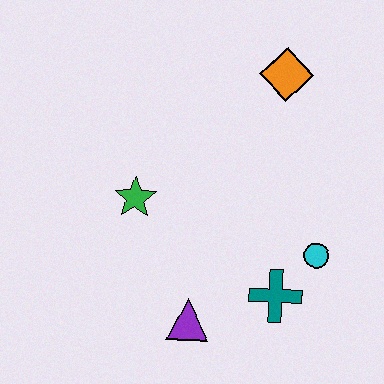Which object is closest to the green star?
The purple triangle is closest to the green star.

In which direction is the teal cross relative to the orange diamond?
The teal cross is below the orange diamond.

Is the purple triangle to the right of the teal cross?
No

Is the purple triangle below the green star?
Yes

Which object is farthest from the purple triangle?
The orange diamond is farthest from the purple triangle.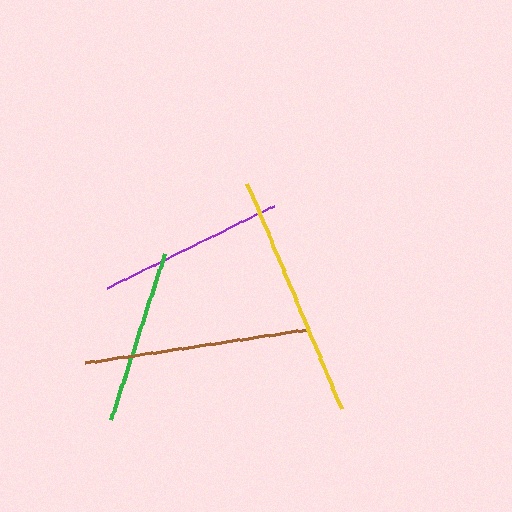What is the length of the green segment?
The green segment is approximately 175 pixels long.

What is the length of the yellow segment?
The yellow segment is approximately 244 pixels long.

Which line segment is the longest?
The yellow line is the longest at approximately 244 pixels.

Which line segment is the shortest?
The green line is the shortest at approximately 175 pixels.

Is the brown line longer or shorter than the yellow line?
The yellow line is longer than the brown line.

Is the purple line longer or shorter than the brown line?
The brown line is longer than the purple line.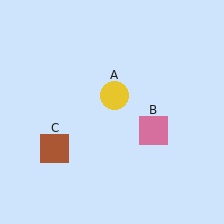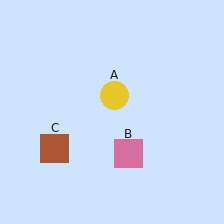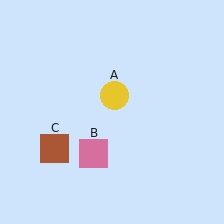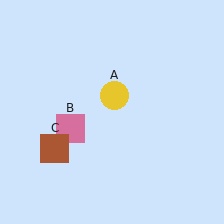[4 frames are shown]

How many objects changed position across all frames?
1 object changed position: pink square (object B).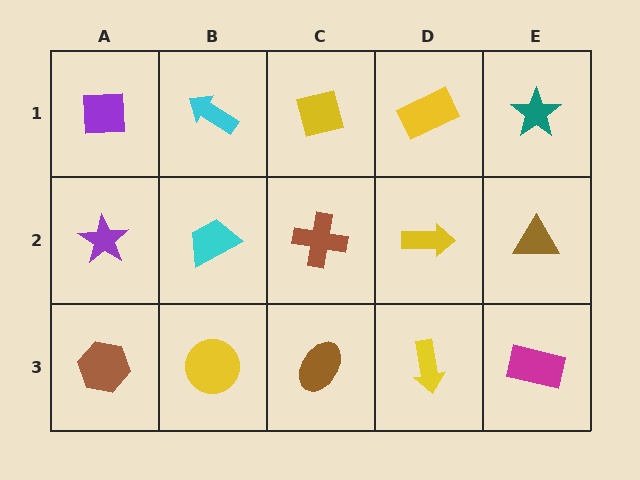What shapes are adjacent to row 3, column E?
A brown triangle (row 2, column E), a yellow arrow (row 3, column D).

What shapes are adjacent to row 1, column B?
A cyan trapezoid (row 2, column B), a purple square (row 1, column A), a yellow square (row 1, column C).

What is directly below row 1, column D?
A yellow arrow.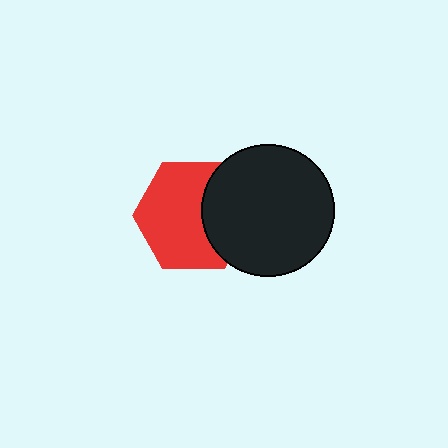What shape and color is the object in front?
The object in front is a black circle.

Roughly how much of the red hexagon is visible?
Most of it is visible (roughly 67%).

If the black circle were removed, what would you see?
You would see the complete red hexagon.